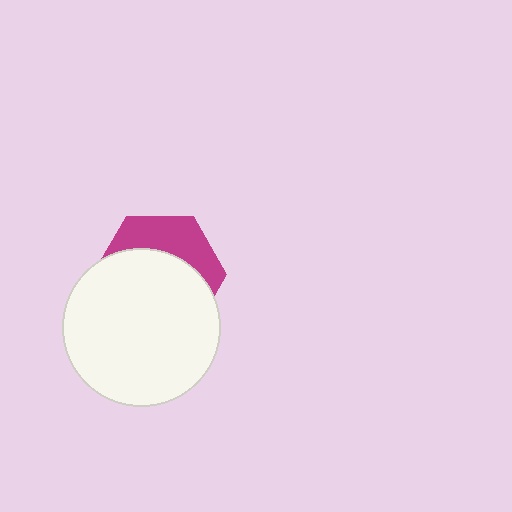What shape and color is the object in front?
The object in front is a white circle.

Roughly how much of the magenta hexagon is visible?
A small part of it is visible (roughly 35%).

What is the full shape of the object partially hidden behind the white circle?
The partially hidden object is a magenta hexagon.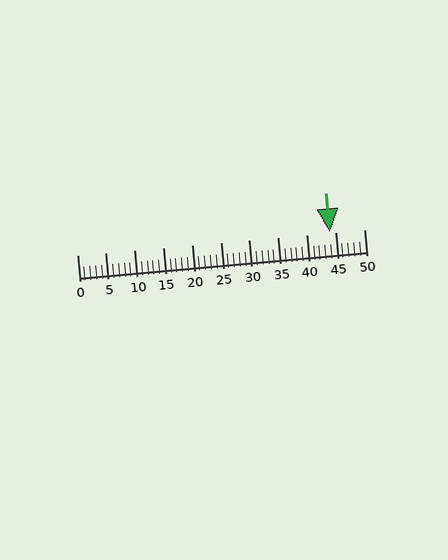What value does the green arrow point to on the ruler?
The green arrow points to approximately 44.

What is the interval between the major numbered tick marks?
The major tick marks are spaced 5 units apart.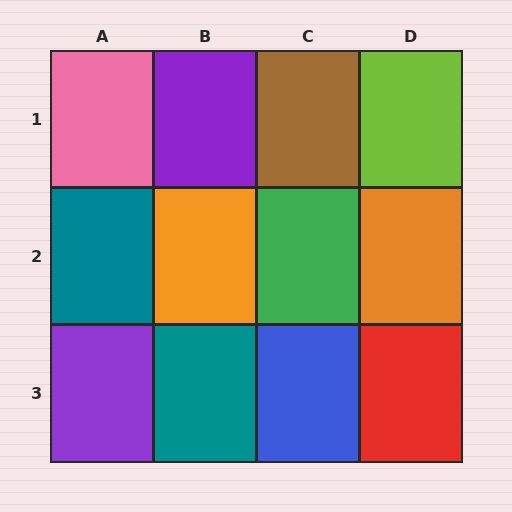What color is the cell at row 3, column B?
Teal.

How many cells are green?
1 cell is green.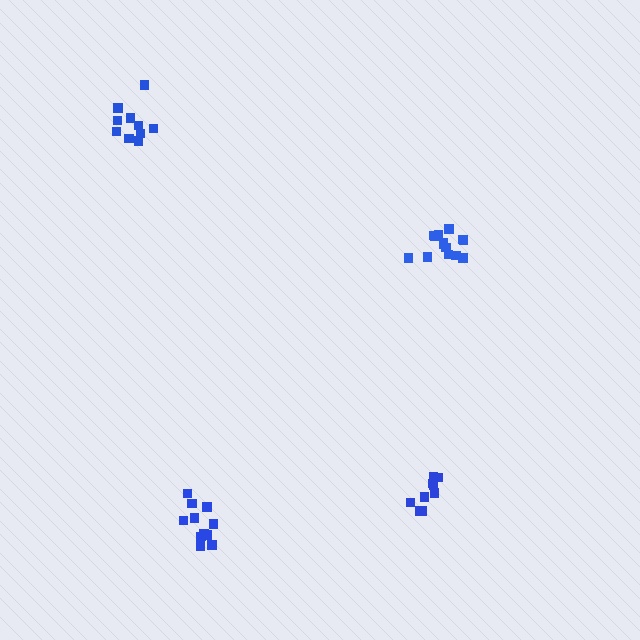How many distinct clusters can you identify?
There are 4 distinct clusters.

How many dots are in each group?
Group 1: 14 dots, Group 2: 10 dots, Group 3: 9 dots, Group 4: 11 dots (44 total).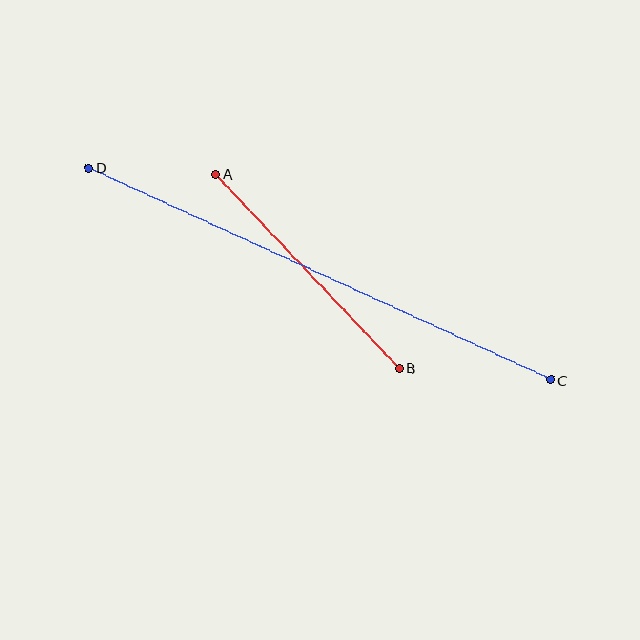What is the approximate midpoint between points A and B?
The midpoint is at approximately (307, 271) pixels.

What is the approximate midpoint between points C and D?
The midpoint is at approximately (320, 274) pixels.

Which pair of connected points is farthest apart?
Points C and D are farthest apart.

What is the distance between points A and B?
The distance is approximately 267 pixels.